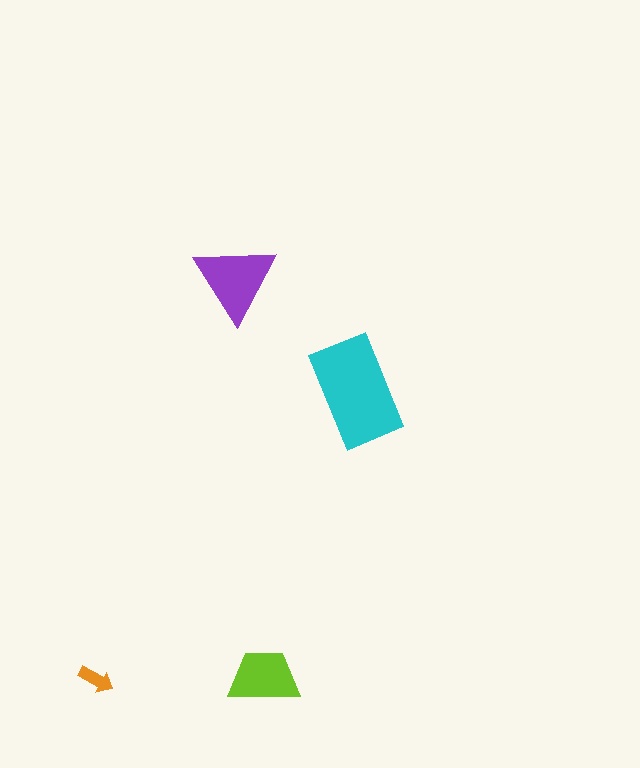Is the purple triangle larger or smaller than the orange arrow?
Larger.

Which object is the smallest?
The orange arrow.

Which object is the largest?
The cyan rectangle.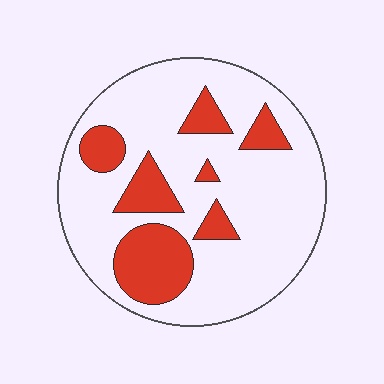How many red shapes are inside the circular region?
7.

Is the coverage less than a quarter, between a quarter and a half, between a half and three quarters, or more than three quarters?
Less than a quarter.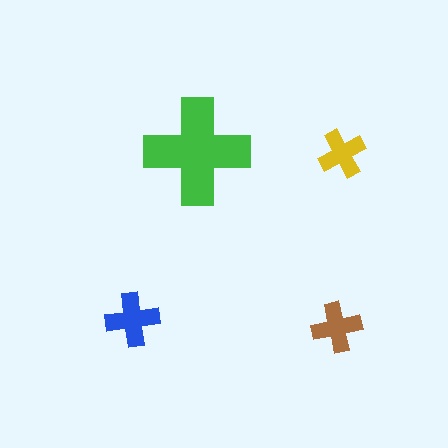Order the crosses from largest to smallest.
the green one, the blue one, the brown one, the yellow one.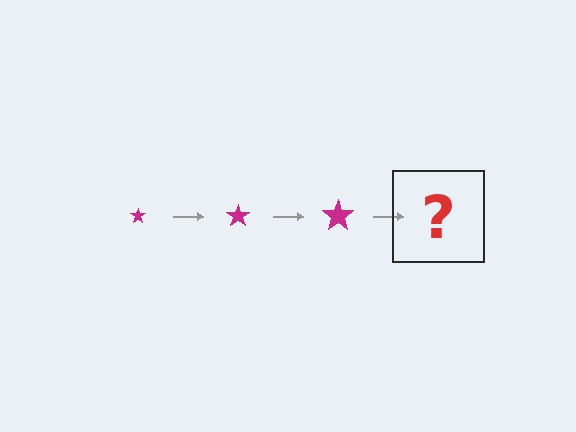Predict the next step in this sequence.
The next step is a magenta star, larger than the previous one.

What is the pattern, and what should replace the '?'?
The pattern is that the star gets progressively larger each step. The '?' should be a magenta star, larger than the previous one.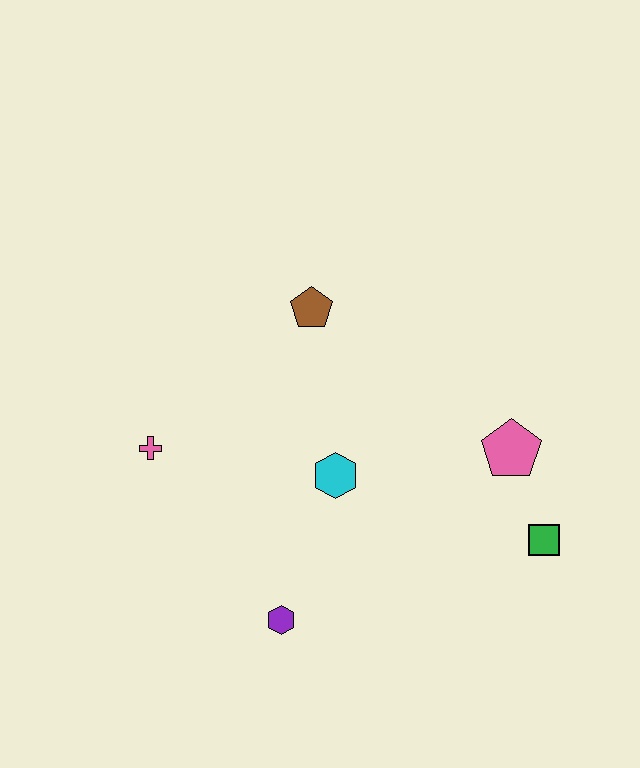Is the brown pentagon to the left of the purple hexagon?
No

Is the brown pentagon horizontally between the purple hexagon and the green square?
Yes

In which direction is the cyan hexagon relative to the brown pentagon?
The cyan hexagon is below the brown pentagon.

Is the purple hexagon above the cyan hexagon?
No